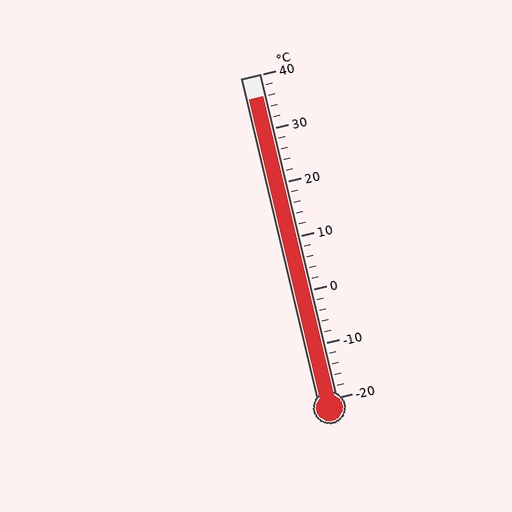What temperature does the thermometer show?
The thermometer shows approximately 36°C.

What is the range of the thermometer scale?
The thermometer scale ranges from -20°C to 40°C.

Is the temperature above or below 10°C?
The temperature is above 10°C.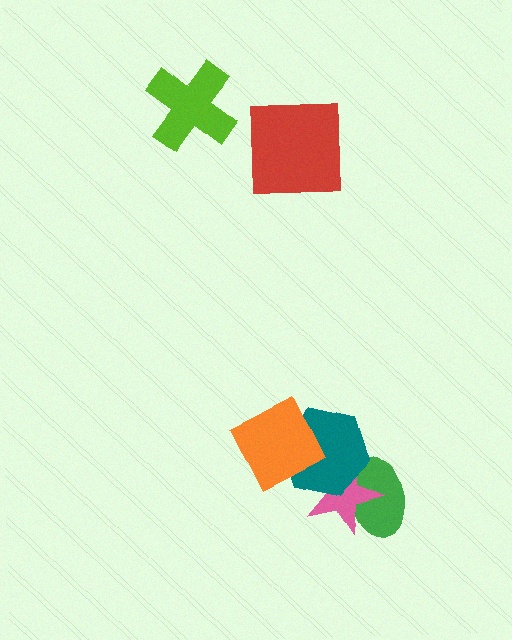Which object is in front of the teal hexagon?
The orange diamond is in front of the teal hexagon.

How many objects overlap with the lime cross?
0 objects overlap with the lime cross.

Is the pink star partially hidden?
Yes, it is partially covered by another shape.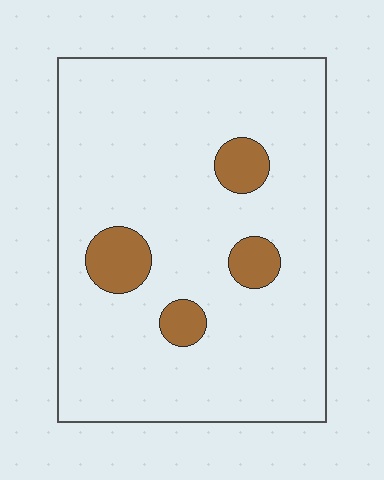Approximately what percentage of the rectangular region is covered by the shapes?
Approximately 10%.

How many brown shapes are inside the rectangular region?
4.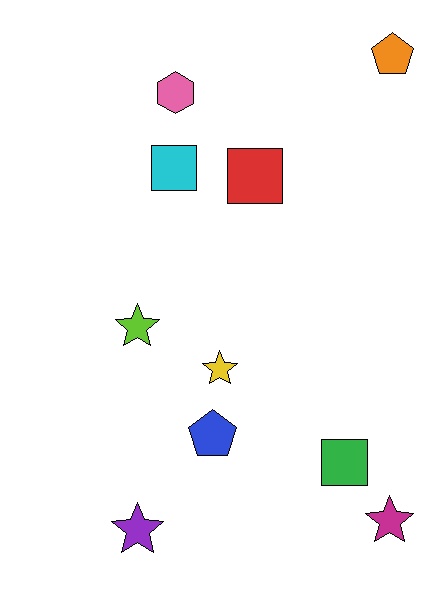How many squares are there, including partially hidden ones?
There are 3 squares.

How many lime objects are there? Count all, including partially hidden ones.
There is 1 lime object.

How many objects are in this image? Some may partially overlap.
There are 10 objects.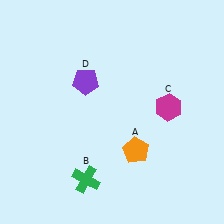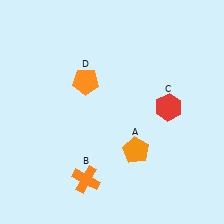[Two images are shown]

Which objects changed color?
B changed from green to orange. C changed from magenta to red. D changed from purple to orange.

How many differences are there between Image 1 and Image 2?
There are 3 differences between the two images.